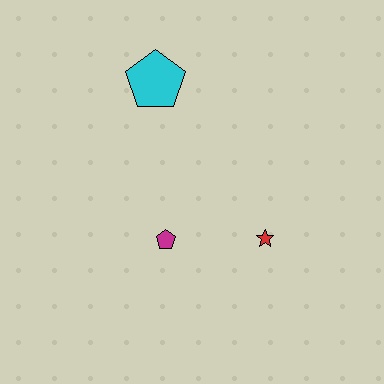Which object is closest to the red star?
The magenta pentagon is closest to the red star.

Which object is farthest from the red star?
The cyan pentagon is farthest from the red star.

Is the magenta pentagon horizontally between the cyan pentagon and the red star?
Yes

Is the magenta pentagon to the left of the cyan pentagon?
No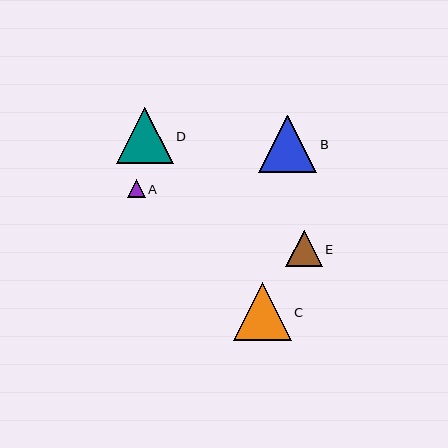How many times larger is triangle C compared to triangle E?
Triangle C is approximately 1.6 times the size of triangle E.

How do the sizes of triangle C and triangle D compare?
Triangle C and triangle D are approximately the same size.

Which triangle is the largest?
Triangle C is the largest with a size of approximately 58 pixels.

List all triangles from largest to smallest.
From largest to smallest: C, B, D, E, A.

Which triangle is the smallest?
Triangle A is the smallest with a size of approximately 17 pixels.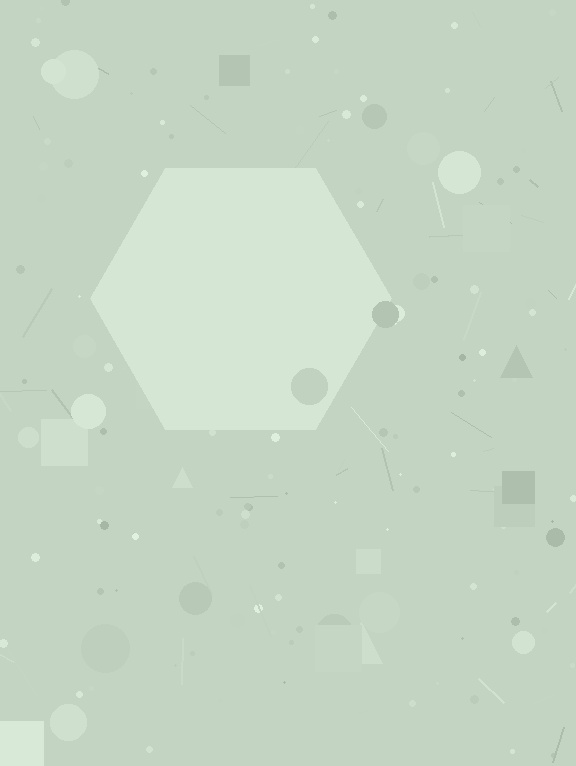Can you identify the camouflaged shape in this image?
The camouflaged shape is a hexagon.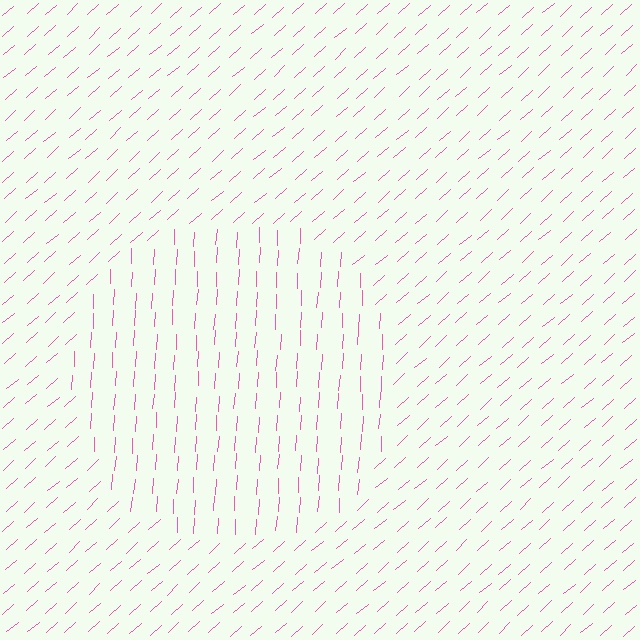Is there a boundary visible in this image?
Yes, there is a texture boundary formed by a change in line orientation.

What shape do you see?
I see a circle.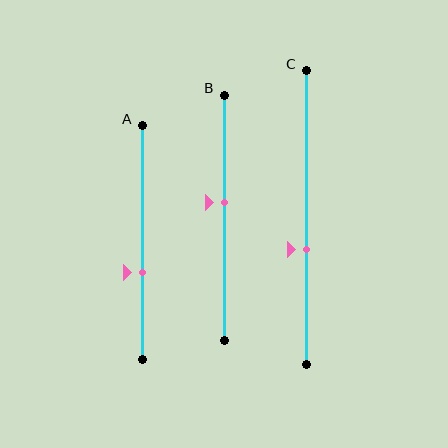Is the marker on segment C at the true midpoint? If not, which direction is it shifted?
No, the marker on segment C is shifted downward by about 11% of the segment length.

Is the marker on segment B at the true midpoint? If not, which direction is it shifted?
No, the marker on segment B is shifted upward by about 6% of the segment length.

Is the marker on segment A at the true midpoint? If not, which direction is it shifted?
No, the marker on segment A is shifted downward by about 13% of the segment length.